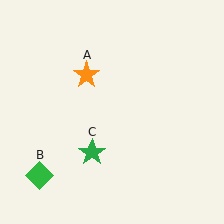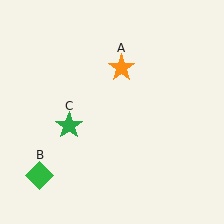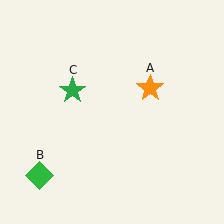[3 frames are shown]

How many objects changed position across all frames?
2 objects changed position: orange star (object A), green star (object C).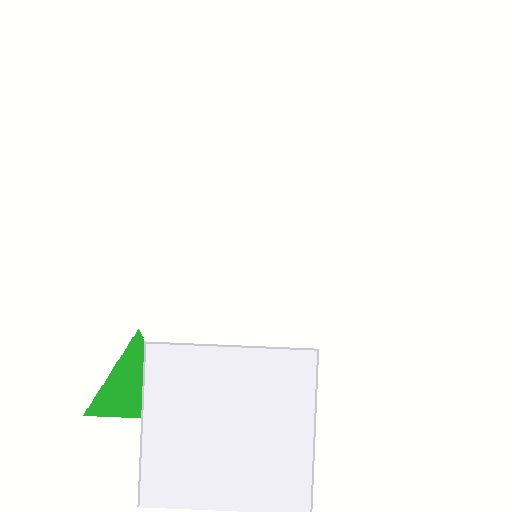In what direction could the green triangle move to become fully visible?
The green triangle could move left. That would shift it out from behind the white square entirely.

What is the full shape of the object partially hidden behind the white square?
The partially hidden object is a green triangle.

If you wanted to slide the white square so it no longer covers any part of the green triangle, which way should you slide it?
Slide it right — that is the most direct way to separate the two shapes.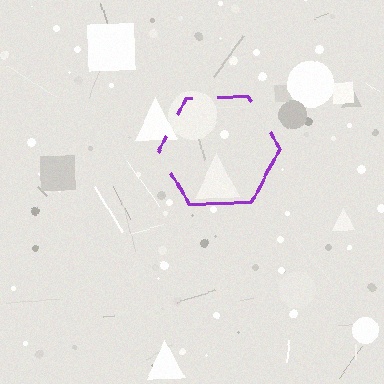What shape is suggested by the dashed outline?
The dashed outline suggests a hexagon.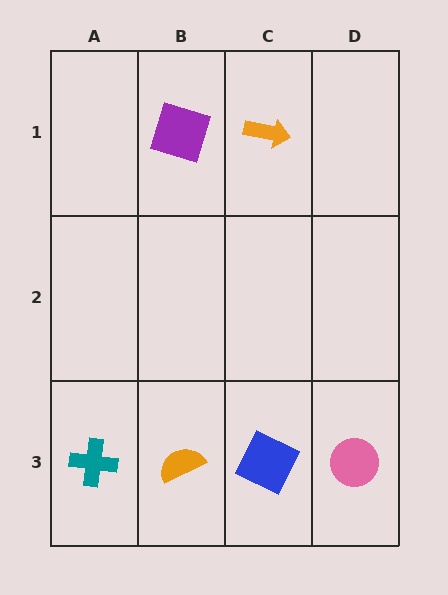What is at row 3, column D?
A pink circle.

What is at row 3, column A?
A teal cross.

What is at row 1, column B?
A purple square.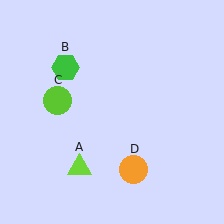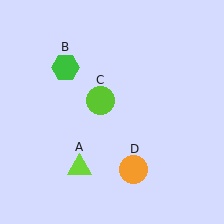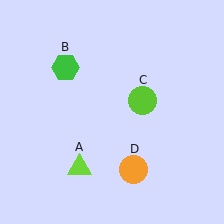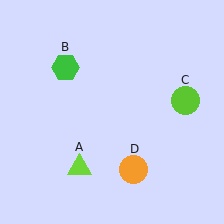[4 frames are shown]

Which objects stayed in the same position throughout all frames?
Lime triangle (object A) and green hexagon (object B) and orange circle (object D) remained stationary.